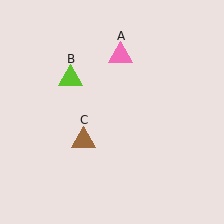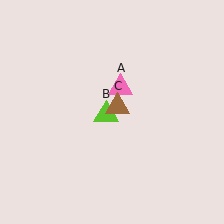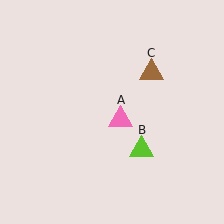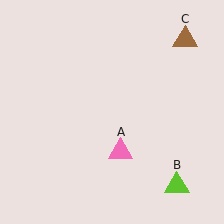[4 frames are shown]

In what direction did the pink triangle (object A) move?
The pink triangle (object A) moved down.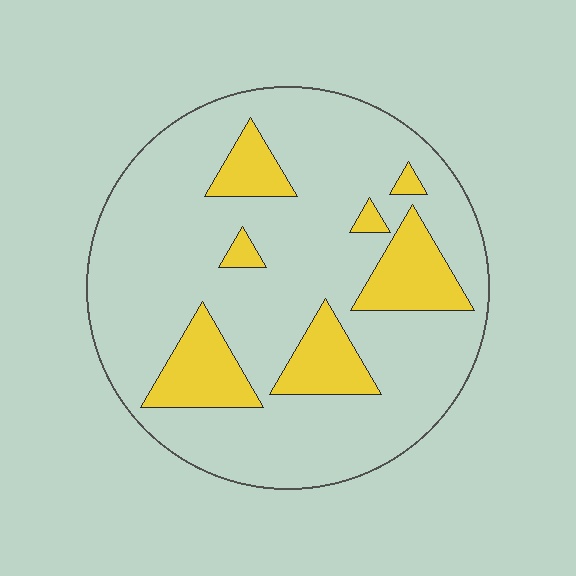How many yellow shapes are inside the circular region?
7.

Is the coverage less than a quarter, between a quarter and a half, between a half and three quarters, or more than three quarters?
Less than a quarter.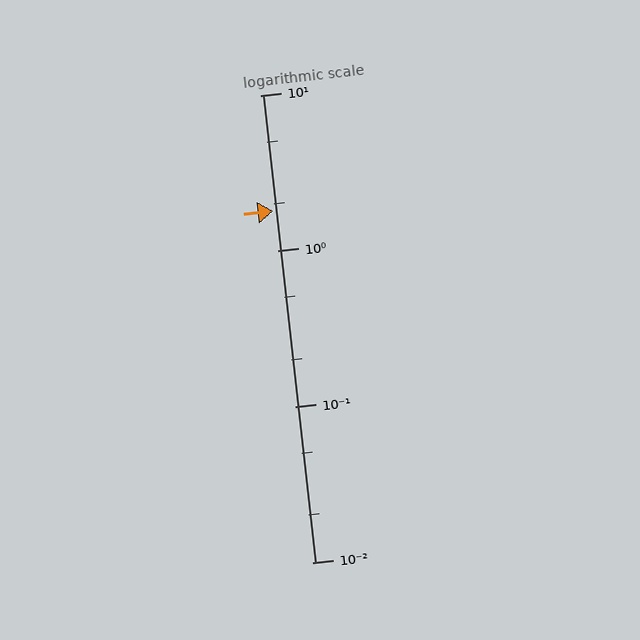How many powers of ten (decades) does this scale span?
The scale spans 3 decades, from 0.01 to 10.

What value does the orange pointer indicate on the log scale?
The pointer indicates approximately 1.8.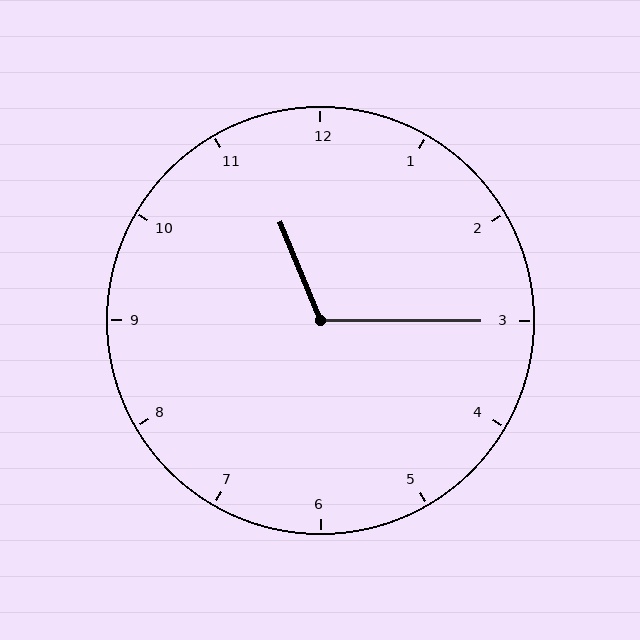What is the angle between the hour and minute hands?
Approximately 112 degrees.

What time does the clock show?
11:15.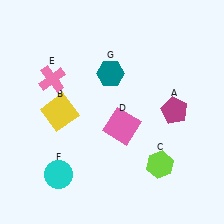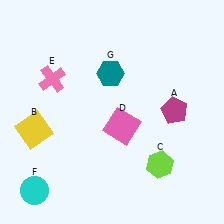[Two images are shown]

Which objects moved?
The objects that moved are: the yellow square (B), the cyan circle (F).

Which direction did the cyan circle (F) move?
The cyan circle (F) moved left.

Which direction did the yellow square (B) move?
The yellow square (B) moved left.